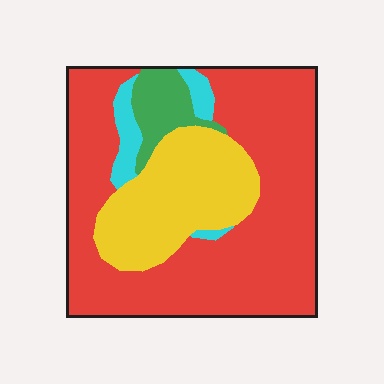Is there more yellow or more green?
Yellow.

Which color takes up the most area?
Red, at roughly 65%.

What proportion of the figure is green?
Green covers around 5% of the figure.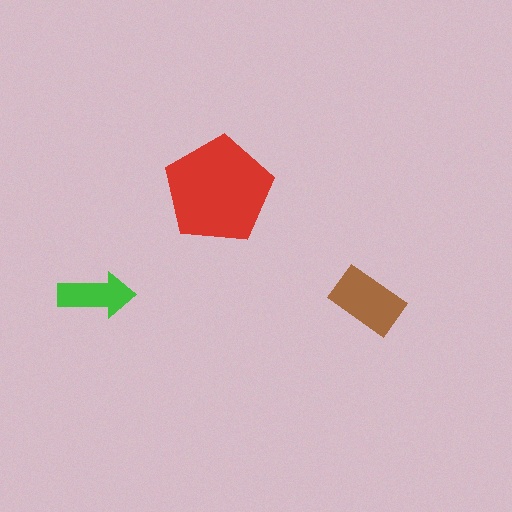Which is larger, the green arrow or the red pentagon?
The red pentagon.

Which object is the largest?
The red pentagon.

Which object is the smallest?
The green arrow.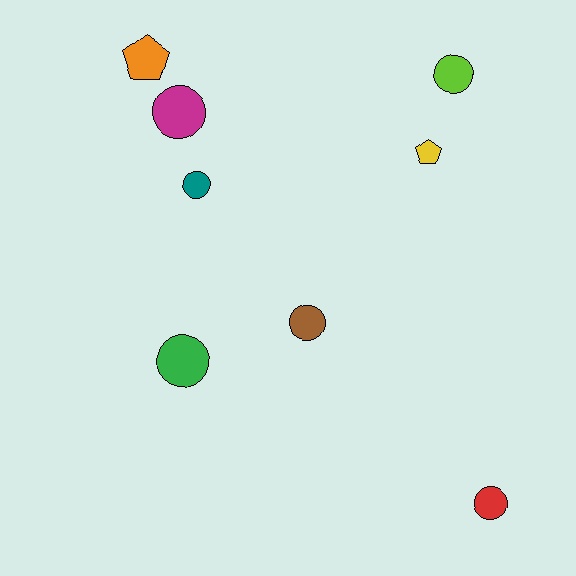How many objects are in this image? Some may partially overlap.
There are 8 objects.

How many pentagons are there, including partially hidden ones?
There are 2 pentagons.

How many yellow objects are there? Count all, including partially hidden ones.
There is 1 yellow object.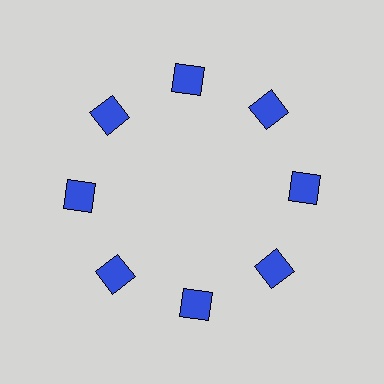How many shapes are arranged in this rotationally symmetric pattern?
There are 8 shapes, arranged in 8 groups of 1.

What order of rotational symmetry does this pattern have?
This pattern has 8-fold rotational symmetry.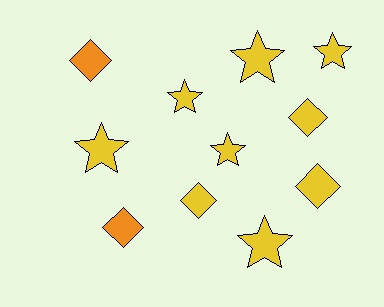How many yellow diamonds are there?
There are 3 yellow diamonds.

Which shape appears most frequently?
Star, with 6 objects.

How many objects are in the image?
There are 11 objects.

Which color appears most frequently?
Yellow, with 9 objects.